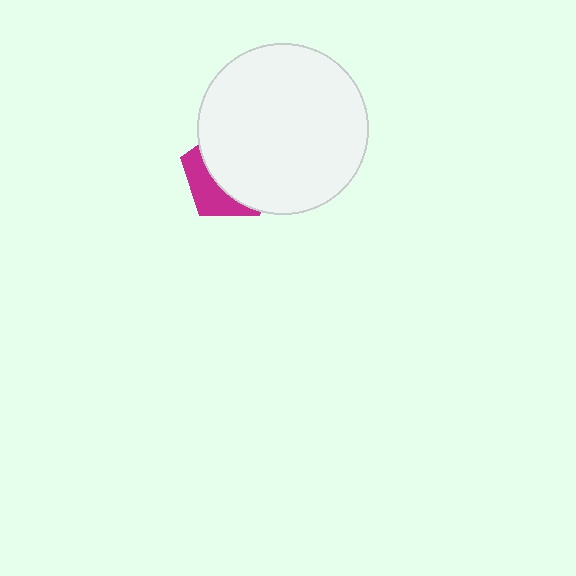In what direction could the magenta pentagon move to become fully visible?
The magenta pentagon could move toward the lower-left. That would shift it out from behind the white circle entirely.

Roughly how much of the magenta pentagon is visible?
A small part of it is visible (roughly 33%).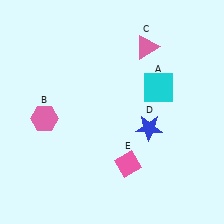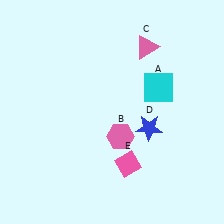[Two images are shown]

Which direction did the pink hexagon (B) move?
The pink hexagon (B) moved right.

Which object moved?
The pink hexagon (B) moved right.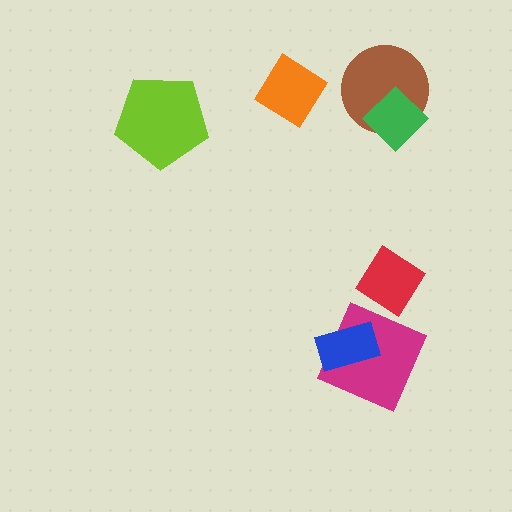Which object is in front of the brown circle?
The green diamond is in front of the brown circle.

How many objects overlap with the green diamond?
1 object overlaps with the green diamond.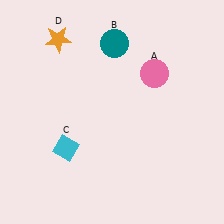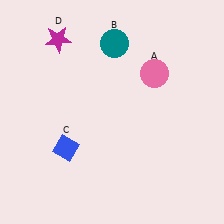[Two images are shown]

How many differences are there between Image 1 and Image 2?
There are 2 differences between the two images.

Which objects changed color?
C changed from cyan to blue. D changed from orange to magenta.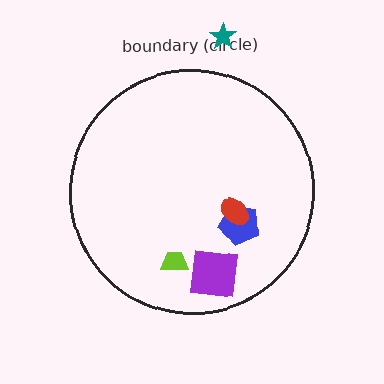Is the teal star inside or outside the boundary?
Outside.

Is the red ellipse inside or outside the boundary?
Inside.